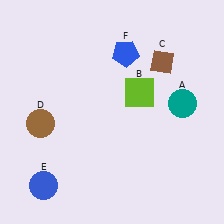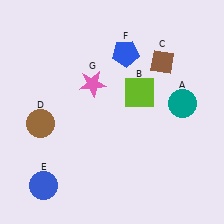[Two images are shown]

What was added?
A pink star (G) was added in Image 2.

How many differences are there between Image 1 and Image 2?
There is 1 difference between the two images.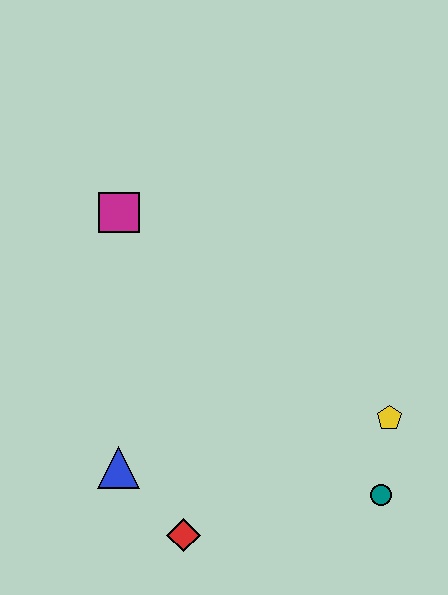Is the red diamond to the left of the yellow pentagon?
Yes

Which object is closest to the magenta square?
The blue triangle is closest to the magenta square.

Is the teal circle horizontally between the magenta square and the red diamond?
No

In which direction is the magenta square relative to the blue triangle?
The magenta square is above the blue triangle.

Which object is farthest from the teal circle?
The magenta square is farthest from the teal circle.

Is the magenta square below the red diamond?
No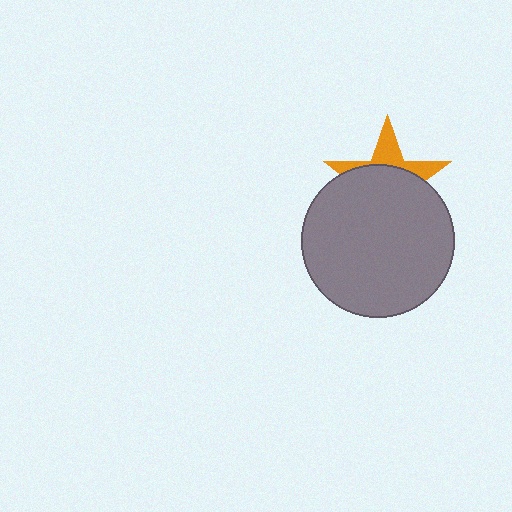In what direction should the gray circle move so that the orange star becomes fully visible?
The gray circle should move down. That is the shortest direction to clear the overlap and leave the orange star fully visible.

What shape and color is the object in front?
The object in front is a gray circle.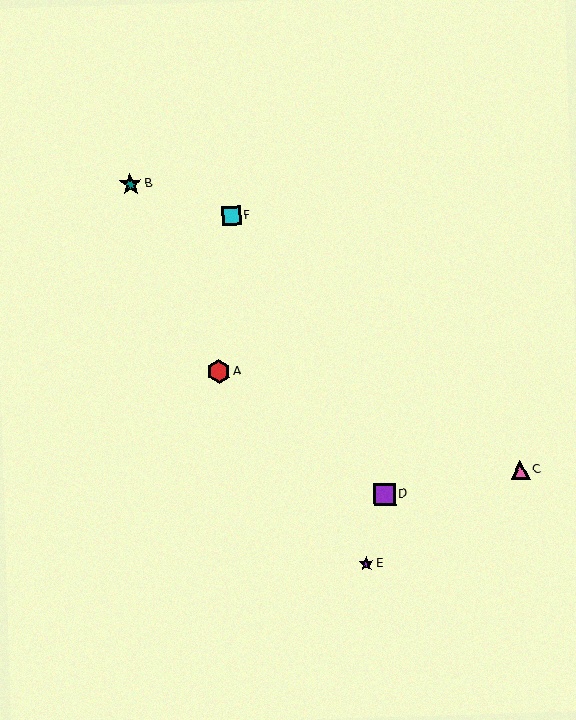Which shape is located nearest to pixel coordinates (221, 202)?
The cyan square (labeled F) at (231, 216) is nearest to that location.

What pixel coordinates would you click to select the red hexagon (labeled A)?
Click at (219, 372) to select the red hexagon A.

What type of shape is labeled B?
Shape B is a teal star.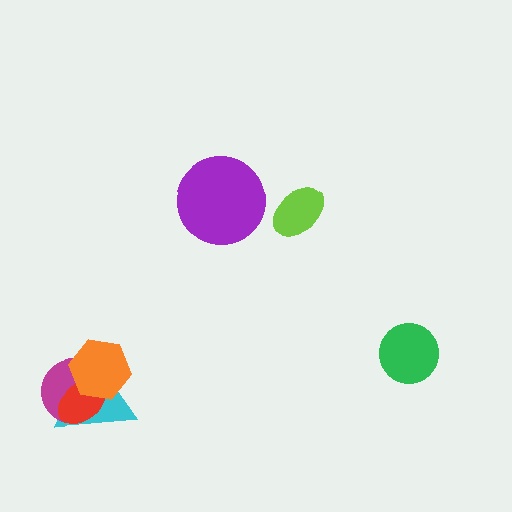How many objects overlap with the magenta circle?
3 objects overlap with the magenta circle.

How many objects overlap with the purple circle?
0 objects overlap with the purple circle.